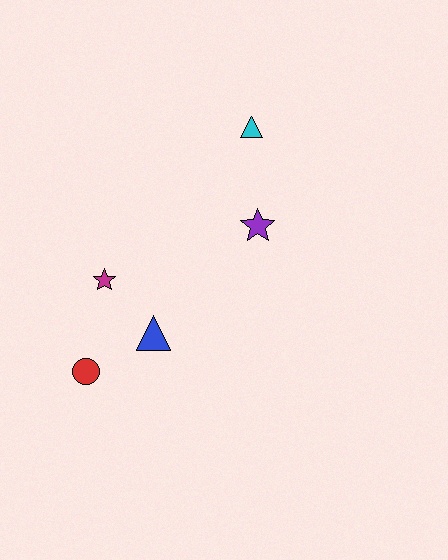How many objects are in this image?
There are 5 objects.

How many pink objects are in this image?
There are no pink objects.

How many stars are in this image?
There are 2 stars.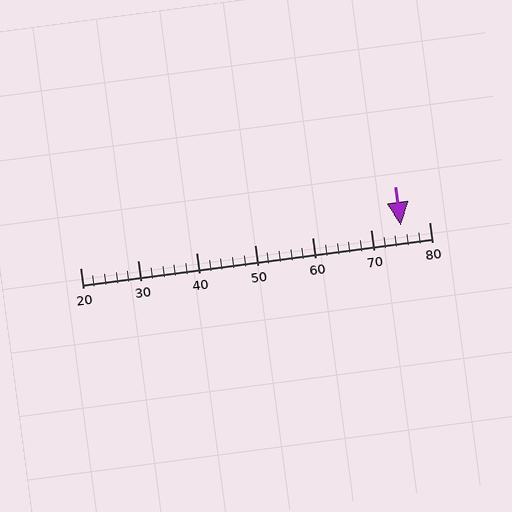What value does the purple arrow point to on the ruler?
The purple arrow points to approximately 75.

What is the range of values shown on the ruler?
The ruler shows values from 20 to 80.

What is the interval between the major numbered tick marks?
The major tick marks are spaced 10 units apart.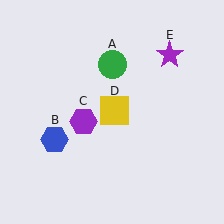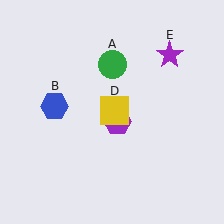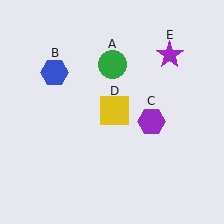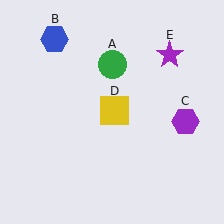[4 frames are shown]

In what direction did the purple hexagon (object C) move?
The purple hexagon (object C) moved right.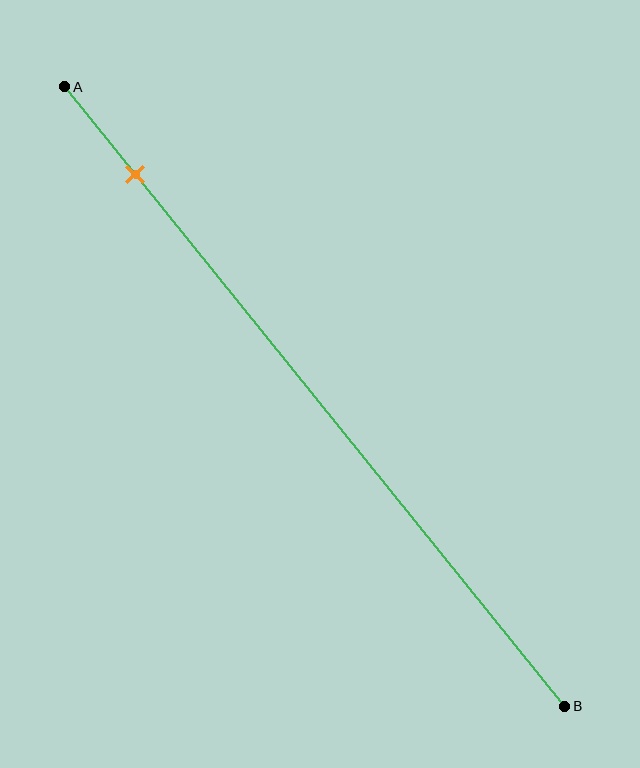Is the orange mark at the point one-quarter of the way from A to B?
No, the mark is at about 15% from A, not at the 25% one-quarter point.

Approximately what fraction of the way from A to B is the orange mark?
The orange mark is approximately 15% of the way from A to B.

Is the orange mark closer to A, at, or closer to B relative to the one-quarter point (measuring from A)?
The orange mark is closer to point A than the one-quarter point of segment AB.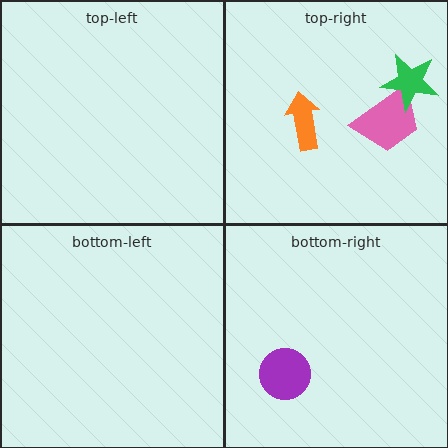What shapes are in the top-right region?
The pink trapezoid, the green star, the orange arrow.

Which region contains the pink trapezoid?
The top-right region.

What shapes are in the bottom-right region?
The purple circle.